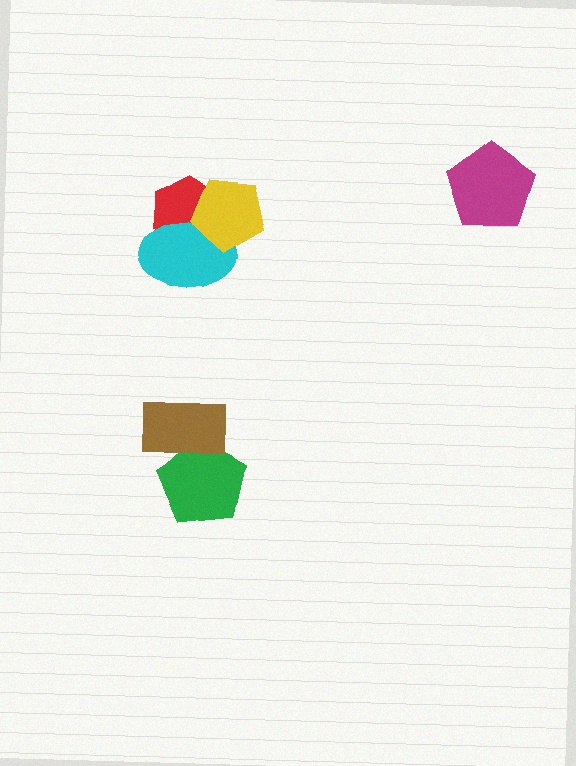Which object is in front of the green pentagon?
The brown rectangle is in front of the green pentagon.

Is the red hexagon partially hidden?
Yes, it is partially covered by another shape.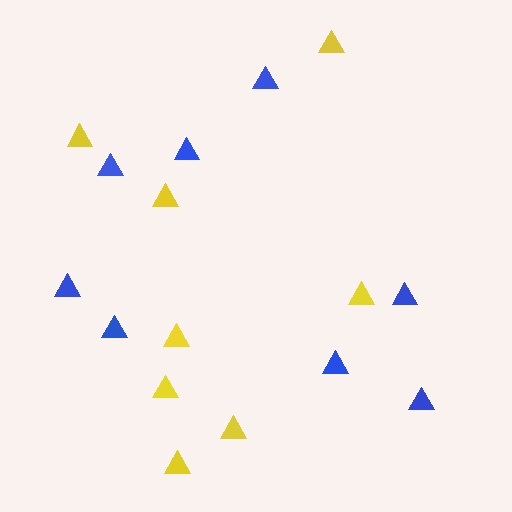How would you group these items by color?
There are 2 groups: one group of blue triangles (8) and one group of yellow triangles (8).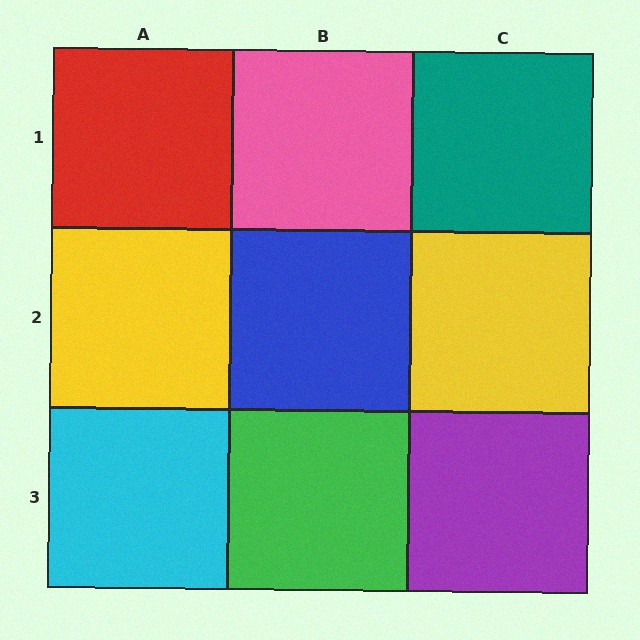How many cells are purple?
1 cell is purple.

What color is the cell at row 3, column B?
Green.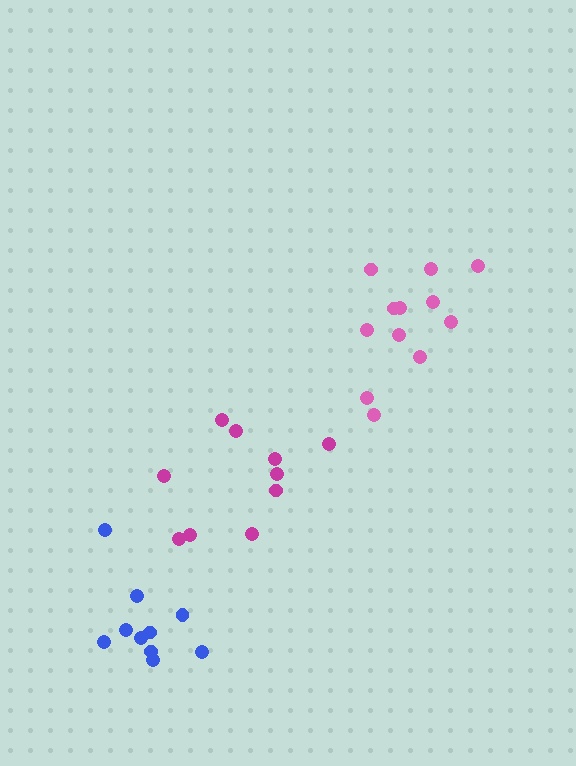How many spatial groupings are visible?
There are 3 spatial groupings.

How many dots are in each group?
Group 1: 10 dots, Group 2: 10 dots, Group 3: 12 dots (32 total).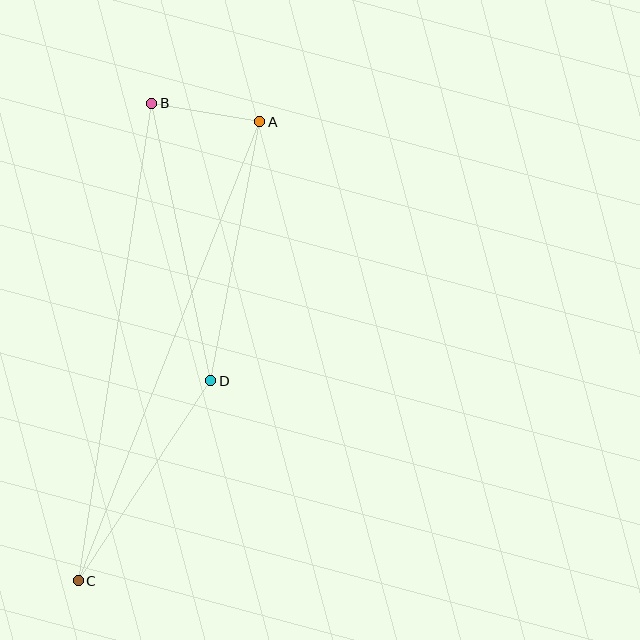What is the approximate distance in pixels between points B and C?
The distance between B and C is approximately 483 pixels.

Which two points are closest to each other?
Points A and B are closest to each other.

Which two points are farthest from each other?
Points A and C are farthest from each other.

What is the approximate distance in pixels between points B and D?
The distance between B and D is approximately 283 pixels.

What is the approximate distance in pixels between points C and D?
The distance between C and D is approximately 240 pixels.